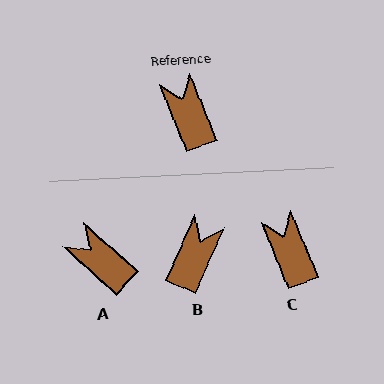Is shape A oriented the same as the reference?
No, it is off by about 26 degrees.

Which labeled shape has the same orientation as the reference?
C.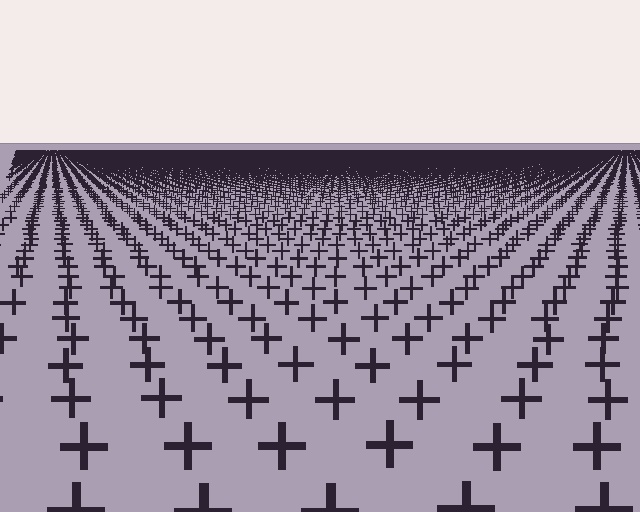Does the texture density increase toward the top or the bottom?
Density increases toward the top.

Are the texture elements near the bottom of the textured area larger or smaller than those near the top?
Larger. Near the bottom, elements are closer to the viewer and appear at a bigger on-screen size.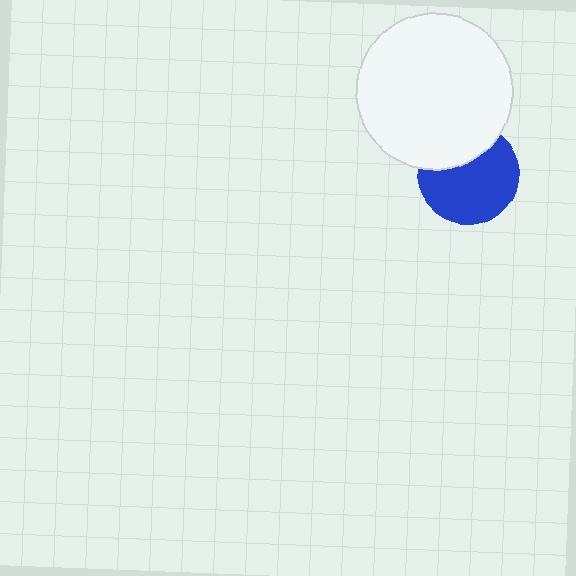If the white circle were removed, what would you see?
You would see the complete blue circle.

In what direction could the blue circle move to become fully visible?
The blue circle could move down. That would shift it out from behind the white circle entirely.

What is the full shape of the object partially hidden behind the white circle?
The partially hidden object is a blue circle.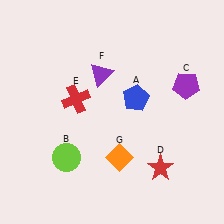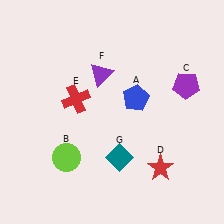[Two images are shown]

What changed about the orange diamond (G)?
In Image 1, G is orange. In Image 2, it changed to teal.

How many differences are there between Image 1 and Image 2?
There is 1 difference between the two images.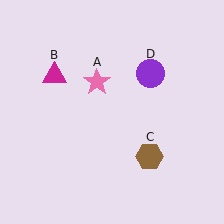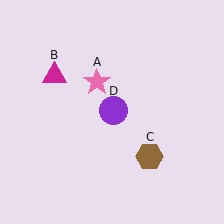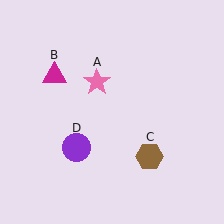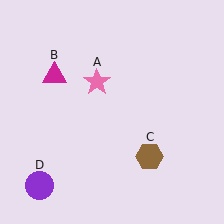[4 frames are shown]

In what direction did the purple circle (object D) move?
The purple circle (object D) moved down and to the left.